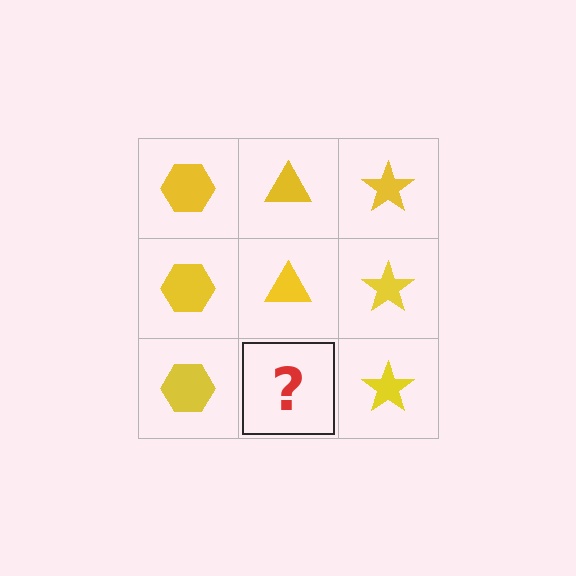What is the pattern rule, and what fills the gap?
The rule is that each column has a consistent shape. The gap should be filled with a yellow triangle.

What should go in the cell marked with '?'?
The missing cell should contain a yellow triangle.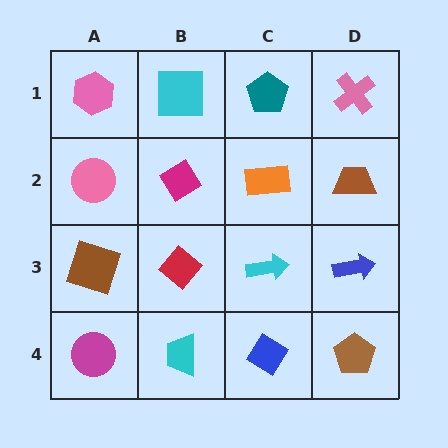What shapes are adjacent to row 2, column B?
A cyan square (row 1, column B), a red diamond (row 3, column B), a pink circle (row 2, column A), an orange rectangle (row 2, column C).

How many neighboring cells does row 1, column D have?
2.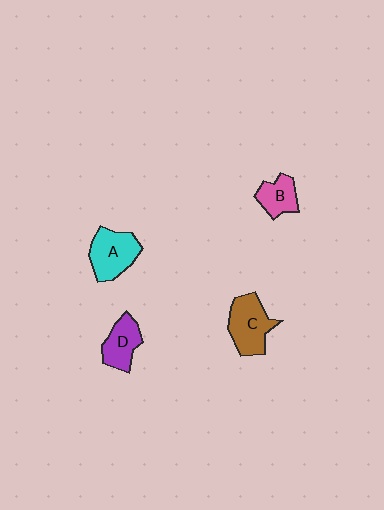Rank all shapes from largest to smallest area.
From largest to smallest: C (brown), A (cyan), D (purple), B (pink).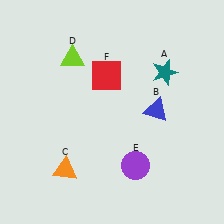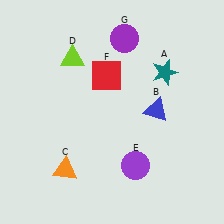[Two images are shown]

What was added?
A purple circle (G) was added in Image 2.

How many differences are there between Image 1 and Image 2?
There is 1 difference between the two images.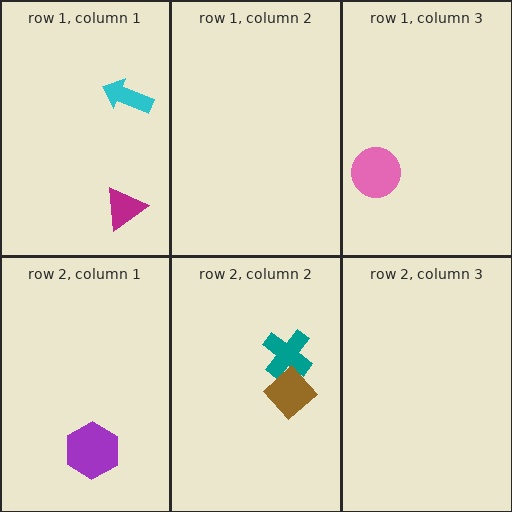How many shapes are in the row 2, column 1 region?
1.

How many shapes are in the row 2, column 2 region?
2.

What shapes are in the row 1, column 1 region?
The magenta triangle, the cyan arrow.